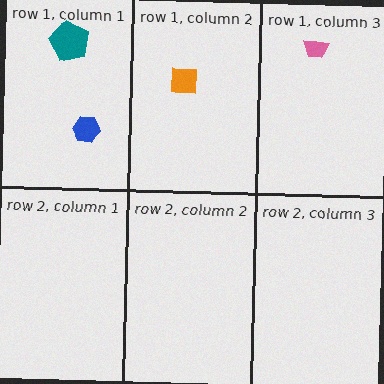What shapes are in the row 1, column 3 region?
The pink trapezoid.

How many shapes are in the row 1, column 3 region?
1.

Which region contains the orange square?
The row 1, column 2 region.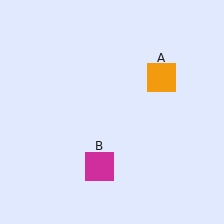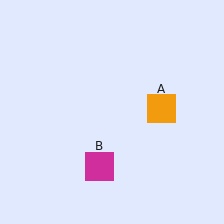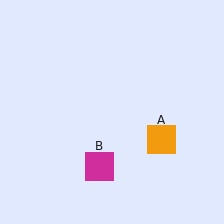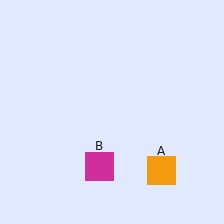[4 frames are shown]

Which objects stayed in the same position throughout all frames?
Magenta square (object B) remained stationary.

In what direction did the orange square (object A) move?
The orange square (object A) moved down.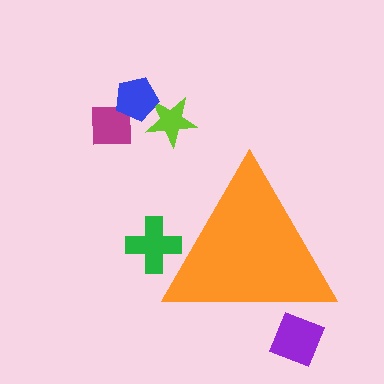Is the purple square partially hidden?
Yes, the purple square is partially hidden behind the orange triangle.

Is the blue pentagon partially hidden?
No, the blue pentagon is fully visible.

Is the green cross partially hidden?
Yes, the green cross is partially hidden behind the orange triangle.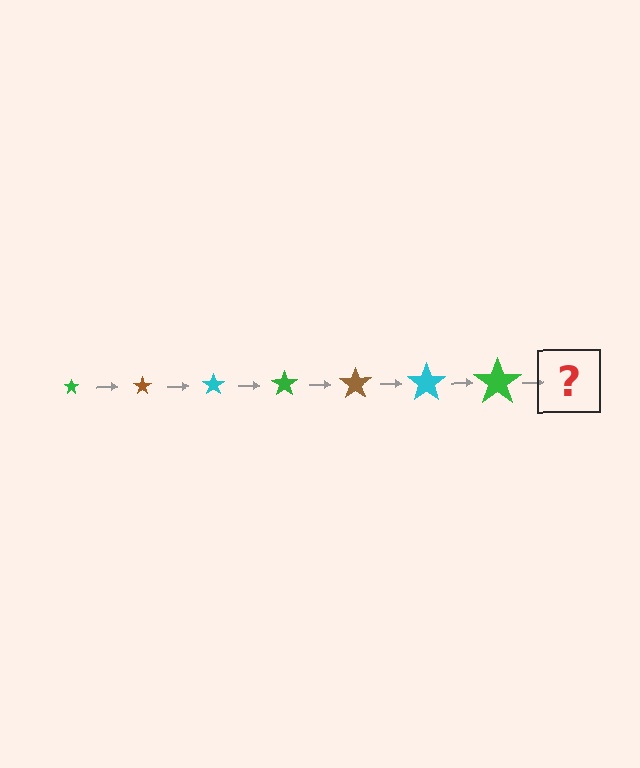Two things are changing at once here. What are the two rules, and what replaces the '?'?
The two rules are that the star grows larger each step and the color cycles through green, brown, and cyan. The '?' should be a brown star, larger than the previous one.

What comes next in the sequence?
The next element should be a brown star, larger than the previous one.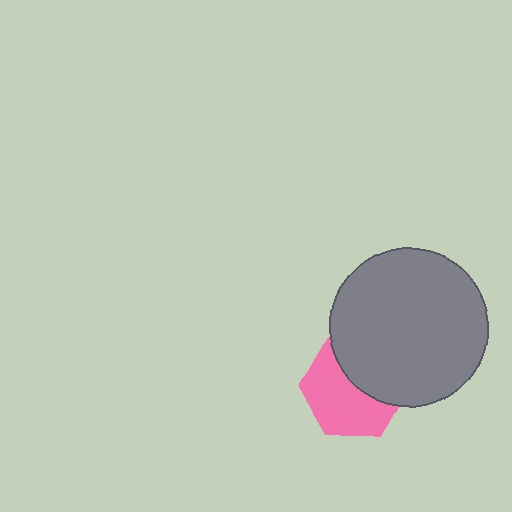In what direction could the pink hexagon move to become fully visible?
The pink hexagon could move toward the lower-left. That would shift it out from behind the gray circle entirely.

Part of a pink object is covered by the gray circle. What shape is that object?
It is a hexagon.